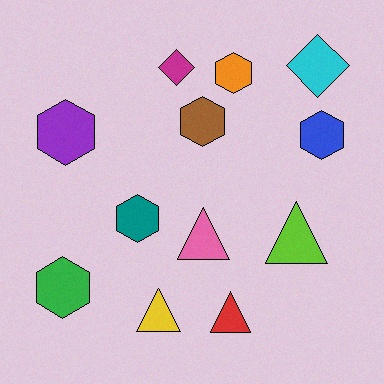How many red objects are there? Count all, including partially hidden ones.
There is 1 red object.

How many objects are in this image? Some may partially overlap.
There are 12 objects.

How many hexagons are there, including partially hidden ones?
There are 6 hexagons.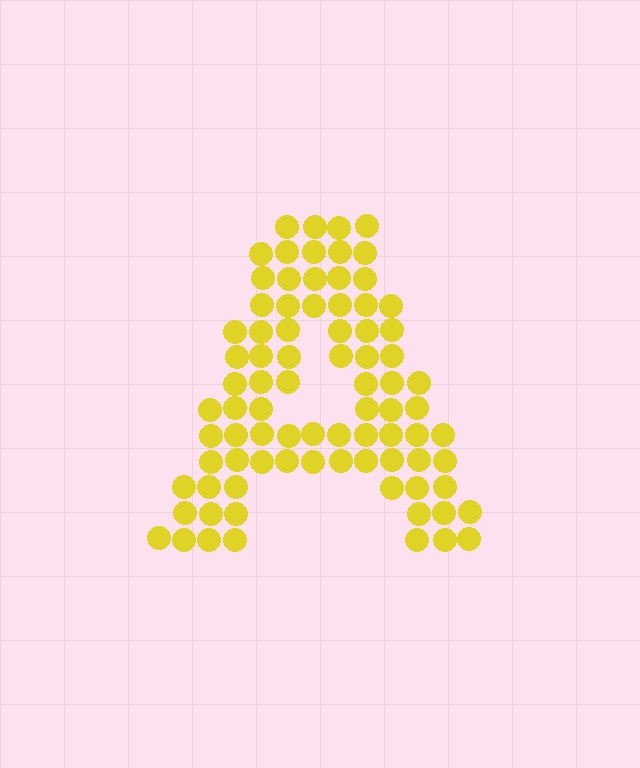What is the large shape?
The large shape is the letter A.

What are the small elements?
The small elements are circles.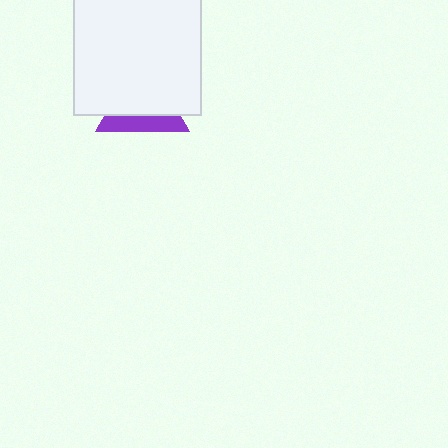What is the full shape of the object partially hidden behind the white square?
The partially hidden object is a purple triangle.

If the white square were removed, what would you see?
You would see the complete purple triangle.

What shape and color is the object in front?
The object in front is a white square.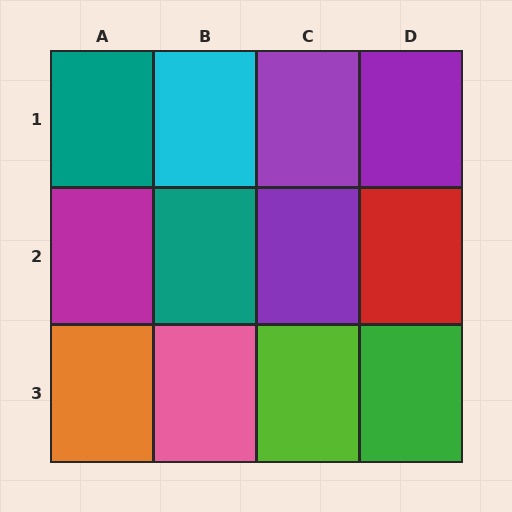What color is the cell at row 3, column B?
Pink.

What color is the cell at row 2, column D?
Red.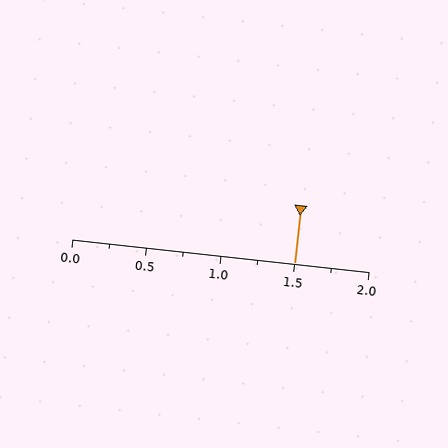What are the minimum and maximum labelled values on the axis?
The axis runs from 0.0 to 2.0.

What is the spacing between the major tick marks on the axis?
The major ticks are spaced 0.5 apart.